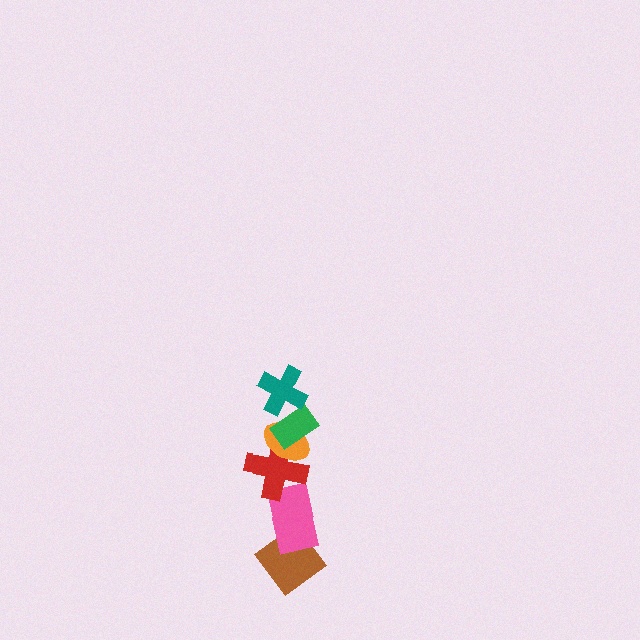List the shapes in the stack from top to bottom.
From top to bottom: the teal cross, the green rectangle, the orange ellipse, the red cross, the pink rectangle, the brown diamond.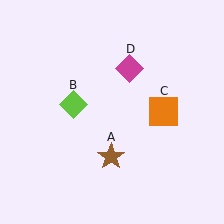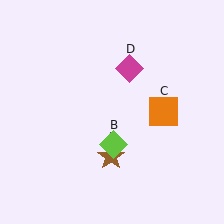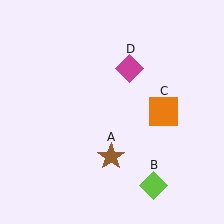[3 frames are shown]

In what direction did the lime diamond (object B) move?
The lime diamond (object B) moved down and to the right.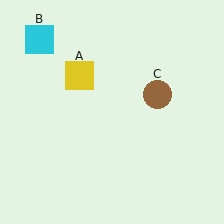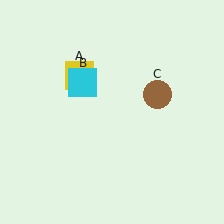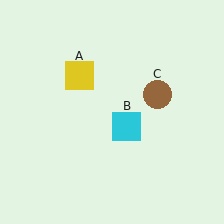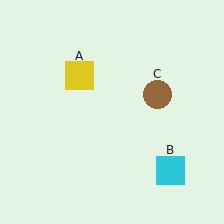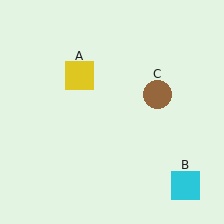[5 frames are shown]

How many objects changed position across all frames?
1 object changed position: cyan square (object B).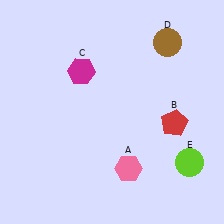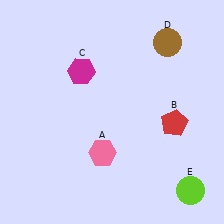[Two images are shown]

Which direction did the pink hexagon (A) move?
The pink hexagon (A) moved left.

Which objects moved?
The objects that moved are: the pink hexagon (A), the lime circle (E).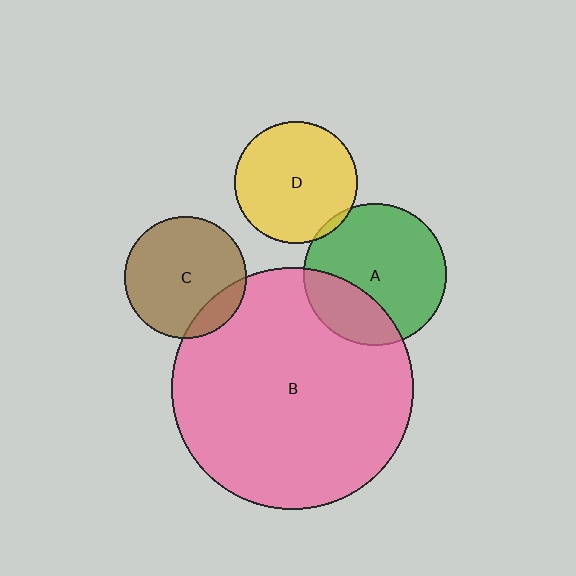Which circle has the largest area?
Circle B (pink).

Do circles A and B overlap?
Yes.